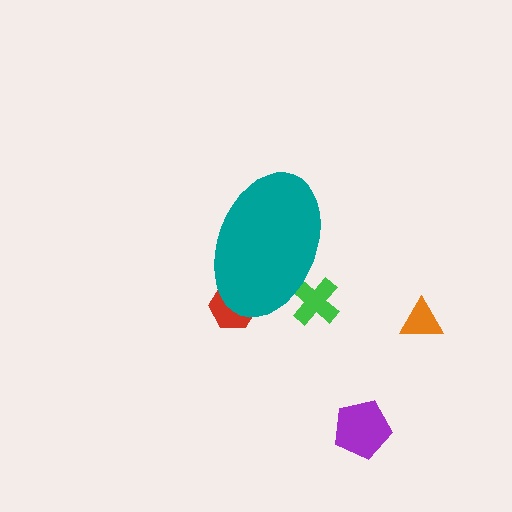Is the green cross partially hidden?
Yes, the green cross is partially hidden behind the teal ellipse.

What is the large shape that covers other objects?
A teal ellipse.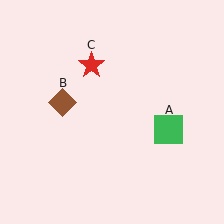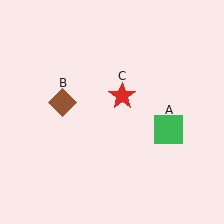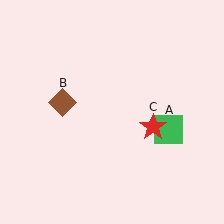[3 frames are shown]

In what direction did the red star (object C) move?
The red star (object C) moved down and to the right.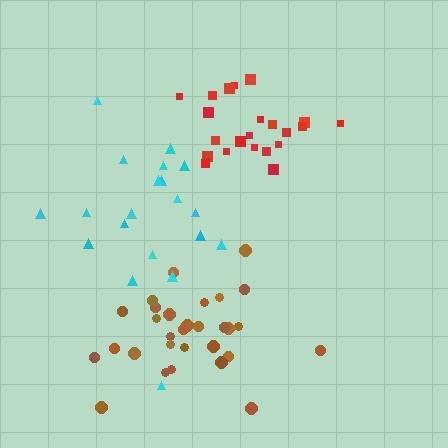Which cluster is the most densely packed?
Red.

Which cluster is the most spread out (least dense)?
Cyan.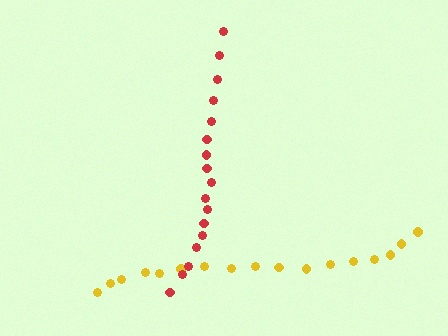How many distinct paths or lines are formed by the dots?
There are 2 distinct paths.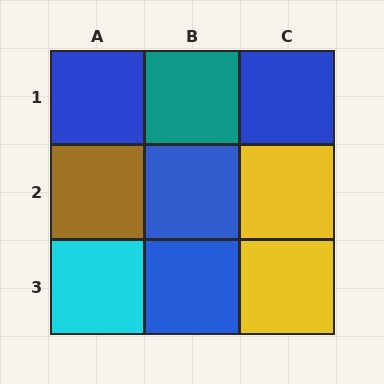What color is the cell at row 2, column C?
Yellow.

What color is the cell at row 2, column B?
Blue.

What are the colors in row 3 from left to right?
Cyan, blue, yellow.